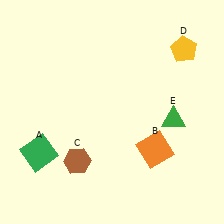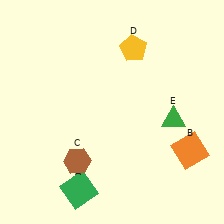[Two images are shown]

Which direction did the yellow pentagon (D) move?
The yellow pentagon (D) moved left.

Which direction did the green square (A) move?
The green square (A) moved right.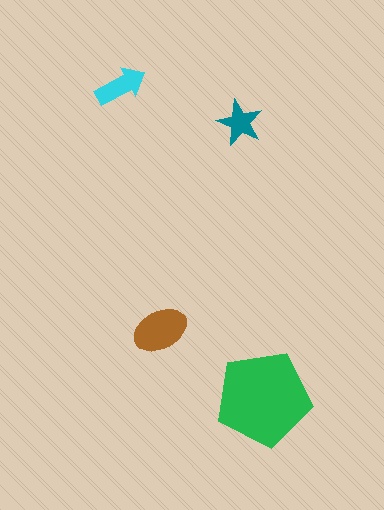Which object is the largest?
The green pentagon.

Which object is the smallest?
The teal star.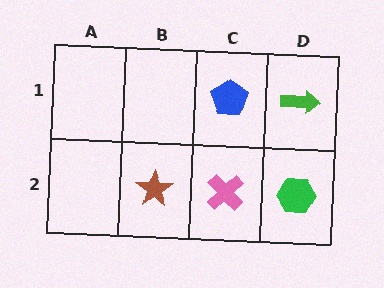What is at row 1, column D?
A green arrow.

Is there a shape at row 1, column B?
No, that cell is empty.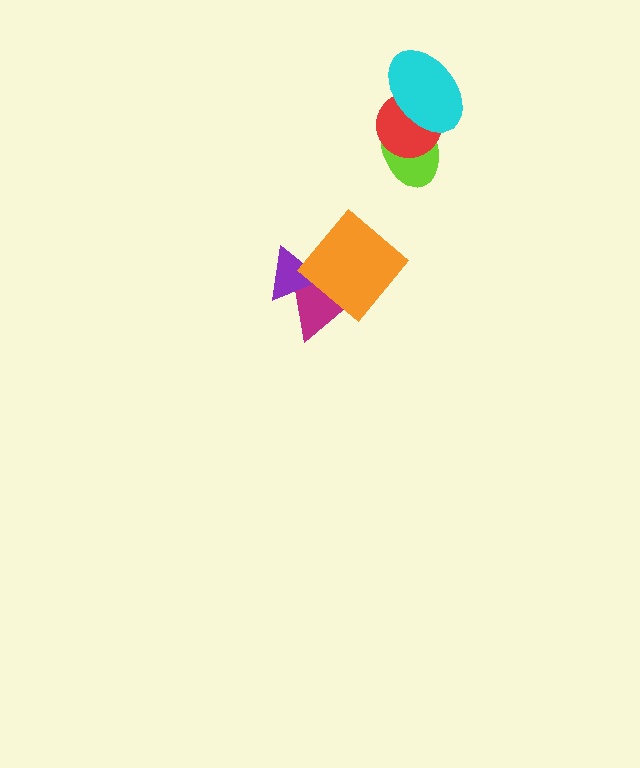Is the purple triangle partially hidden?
Yes, it is partially covered by another shape.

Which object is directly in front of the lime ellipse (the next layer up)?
The red circle is directly in front of the lime ellipse.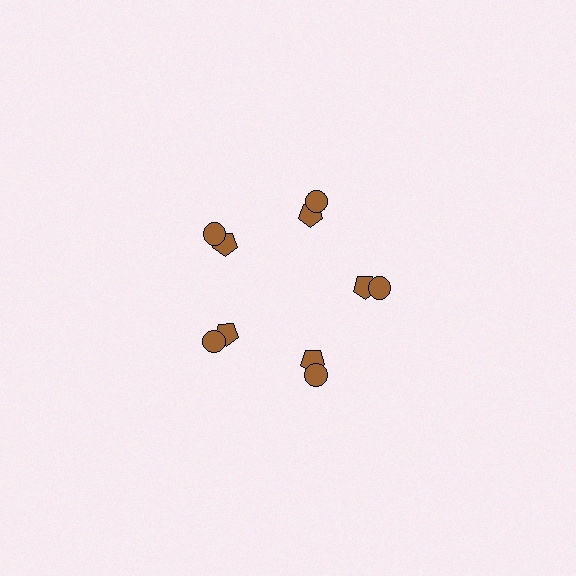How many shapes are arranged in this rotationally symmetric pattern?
There are 10 shapes, arranged in 5 groups of 2.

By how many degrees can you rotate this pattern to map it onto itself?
The pattern maps onto itself every 72 degrees of rotation.